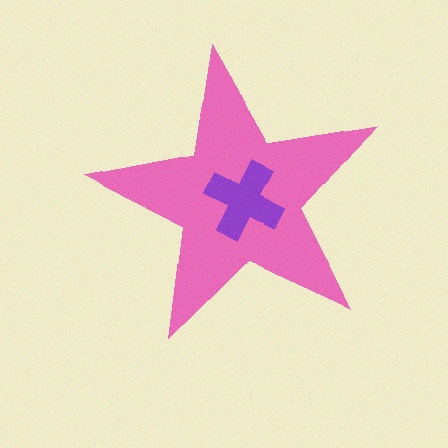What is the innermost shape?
The purple cross.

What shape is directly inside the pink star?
The purple cross.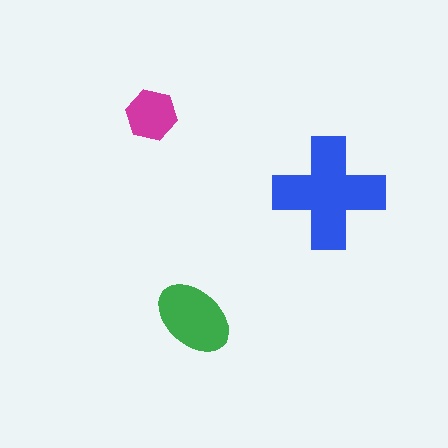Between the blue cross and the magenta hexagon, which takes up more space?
The blue cross.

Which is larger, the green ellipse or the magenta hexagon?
The green ellipse.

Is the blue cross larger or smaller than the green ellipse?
Larger.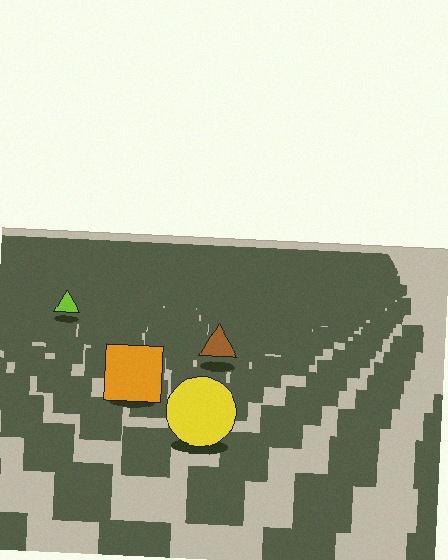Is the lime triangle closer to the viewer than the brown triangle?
No. The brown triangle is closer — you can tell from the texture gradient: the ground texture is coarser near it.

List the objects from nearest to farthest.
From nearest to farthest: the yellow circle, the orange square, the brown triangle, the lime triangle.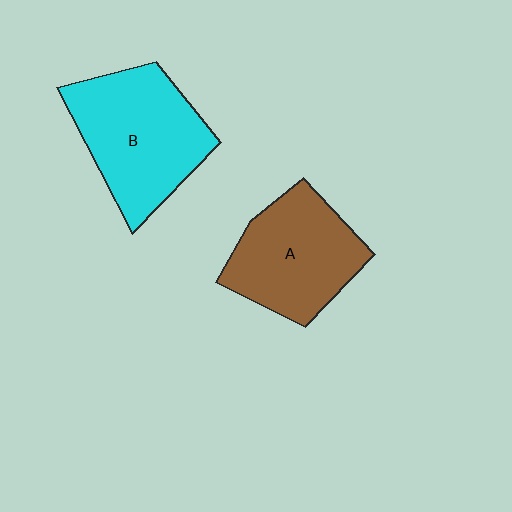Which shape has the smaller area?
Shape A (brown).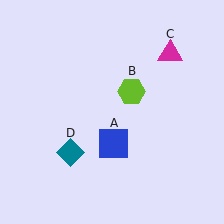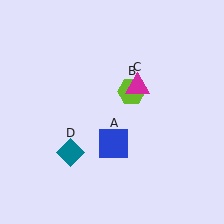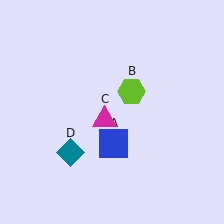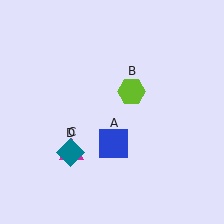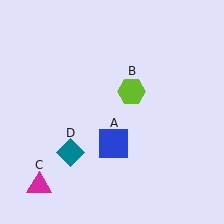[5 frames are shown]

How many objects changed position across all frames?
1 object changed position: magenta triangle (object C).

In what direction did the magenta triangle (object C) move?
The magenta triangle (object C) moved down and to the left.